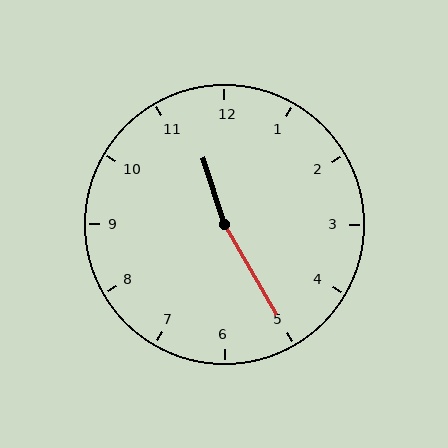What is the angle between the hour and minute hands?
Approximately 168 degrees.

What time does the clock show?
11:25.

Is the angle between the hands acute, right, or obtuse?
It is obtuse.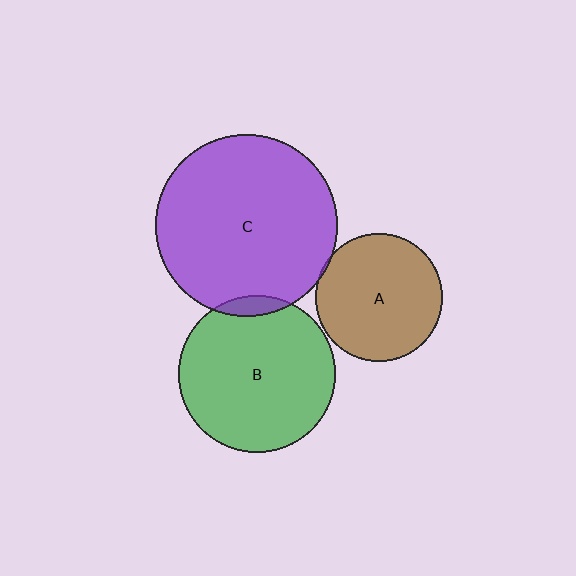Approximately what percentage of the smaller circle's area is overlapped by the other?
Approximately 5%.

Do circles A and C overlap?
Yes.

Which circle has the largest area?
Circle C (purple).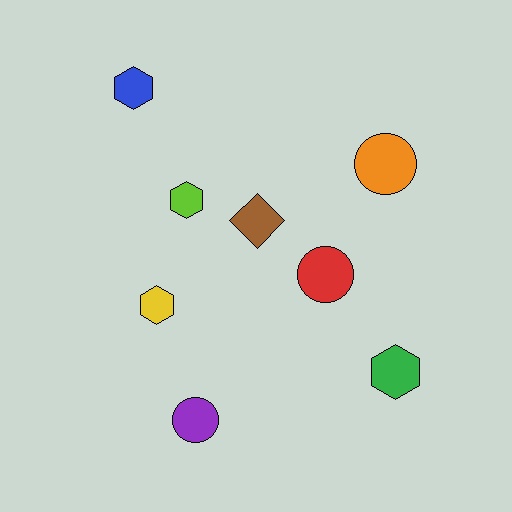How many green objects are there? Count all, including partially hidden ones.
There is 1 green object.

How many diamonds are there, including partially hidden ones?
There is 1 diamond.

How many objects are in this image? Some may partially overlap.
There are 8 objects.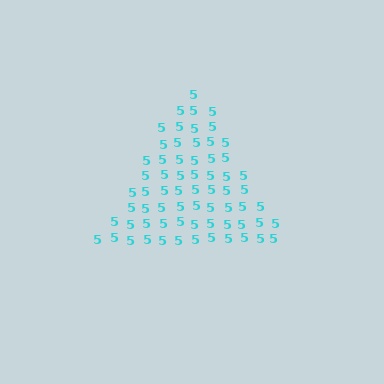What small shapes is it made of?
It is made of small digit 5's.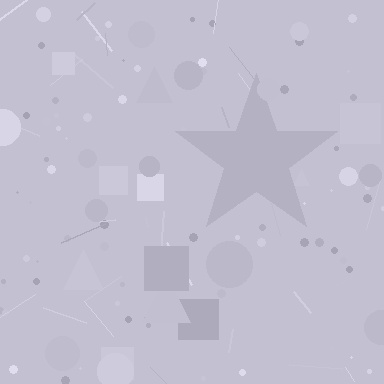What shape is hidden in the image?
A star is hidden in the image.